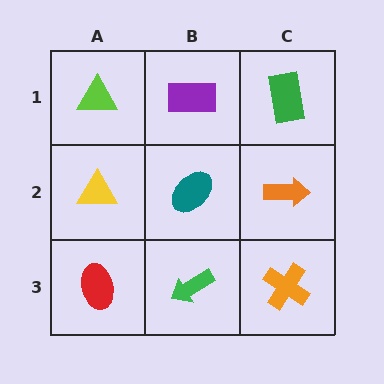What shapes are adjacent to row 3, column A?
A yellow triangle (row 2, column A), a green arrow (row 3, column B).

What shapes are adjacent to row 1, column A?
A yellow triangle (row 2, column A), a purple rectangle (row 1, column B).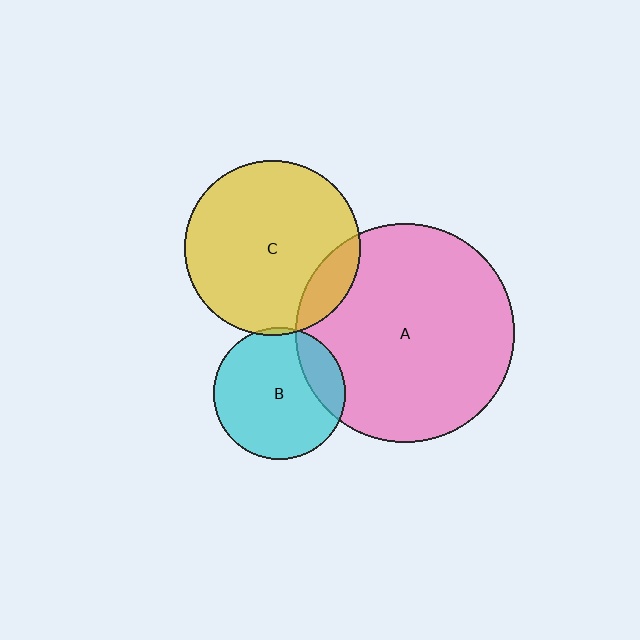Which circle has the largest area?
Circle A (pink).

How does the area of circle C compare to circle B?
Approximately 1.8 times.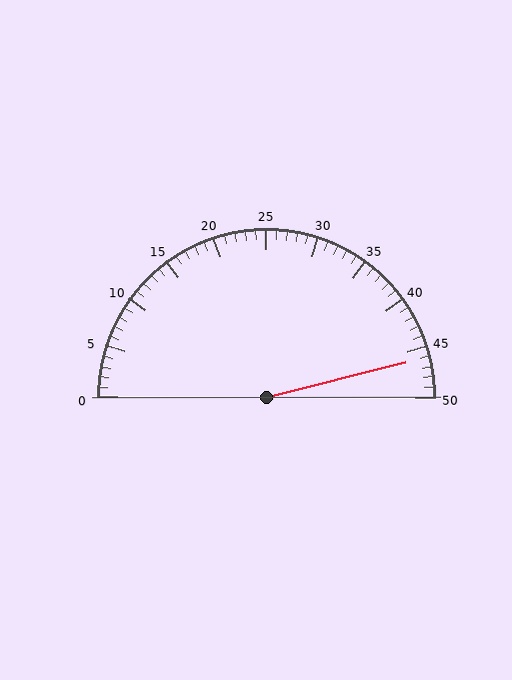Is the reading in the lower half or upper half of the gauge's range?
The reading is in the upper half of the range (0 to 50).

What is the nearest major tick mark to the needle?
The nearest major tick mark is 45.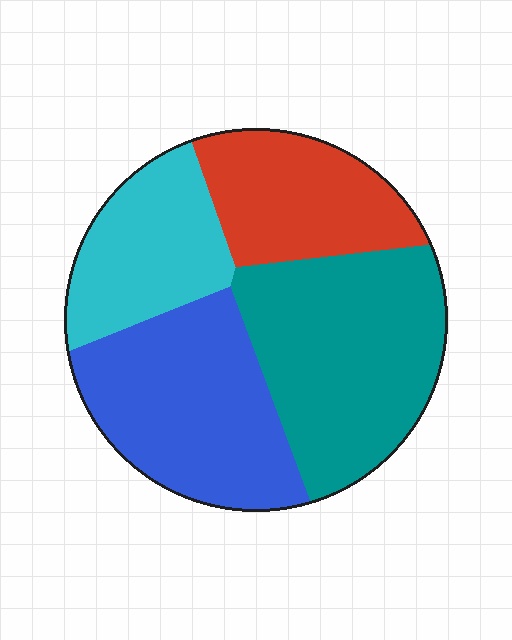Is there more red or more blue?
Blue.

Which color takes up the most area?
Teal, at roughly 35%.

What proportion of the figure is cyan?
Cyan covers about 20% of the figure.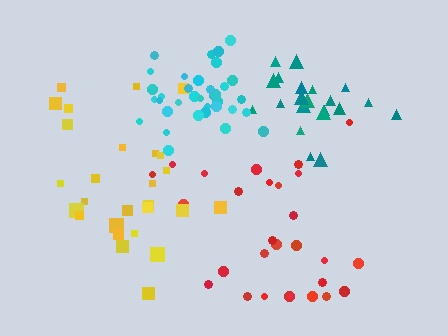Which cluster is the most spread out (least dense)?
Red.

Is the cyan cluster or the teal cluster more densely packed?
Cyan.